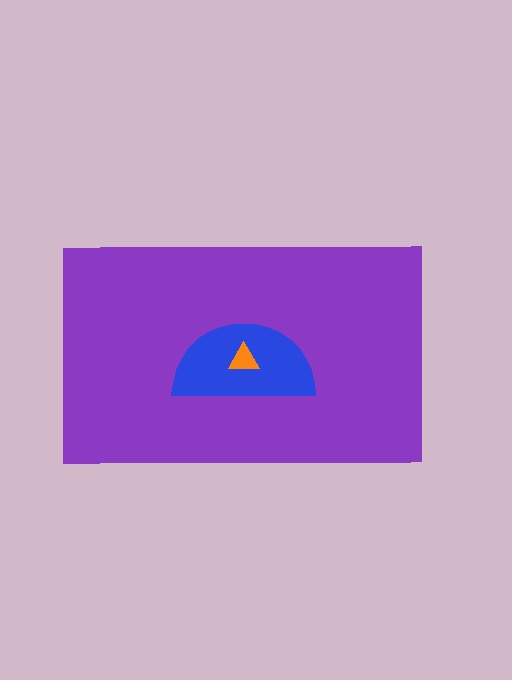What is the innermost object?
The orange triangle.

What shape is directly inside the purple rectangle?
The blue semicircle.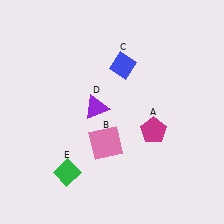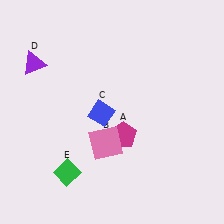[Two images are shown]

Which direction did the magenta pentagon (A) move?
The magenta pentagon (A) moved left.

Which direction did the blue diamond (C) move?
The blue diamond (C) moved down.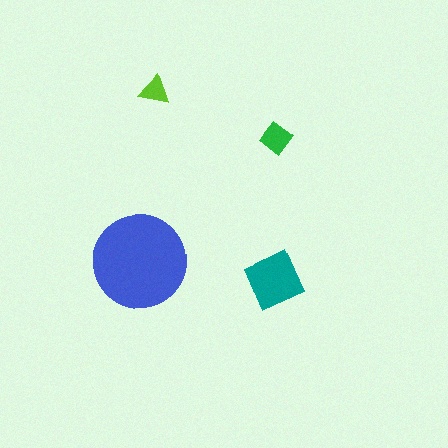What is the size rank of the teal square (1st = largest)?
2nd.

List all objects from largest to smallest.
The blue circle, the teal square, the green diamond, the lime triangle.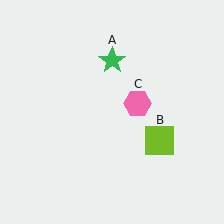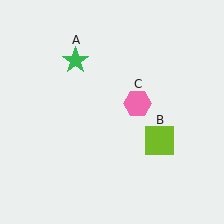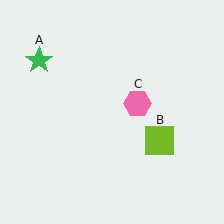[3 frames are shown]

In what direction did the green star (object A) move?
The green star (object A) moved left.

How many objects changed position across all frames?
1 object changed position: green star (object A).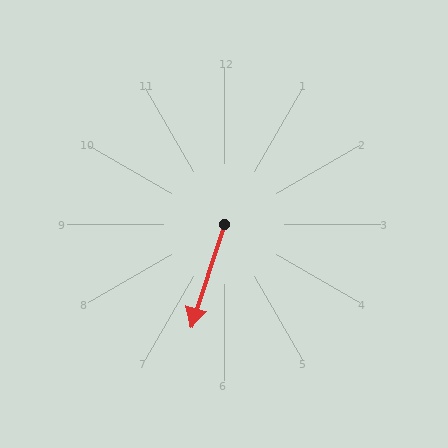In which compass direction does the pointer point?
South.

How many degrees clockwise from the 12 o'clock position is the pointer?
Approximately 198 degrees.